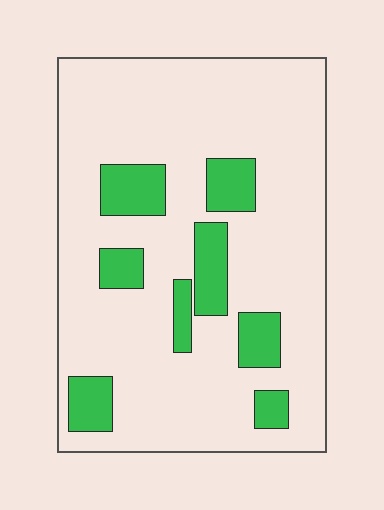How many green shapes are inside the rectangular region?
8.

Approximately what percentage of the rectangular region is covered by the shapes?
Approximately 20%.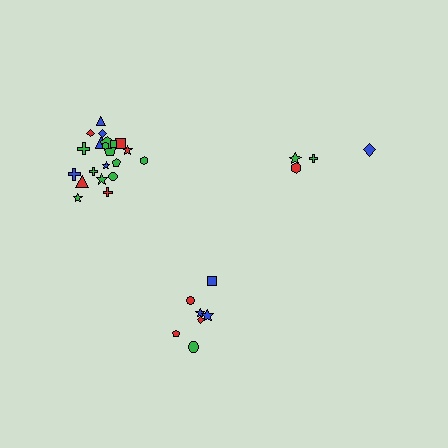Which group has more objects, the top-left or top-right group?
The top-left group.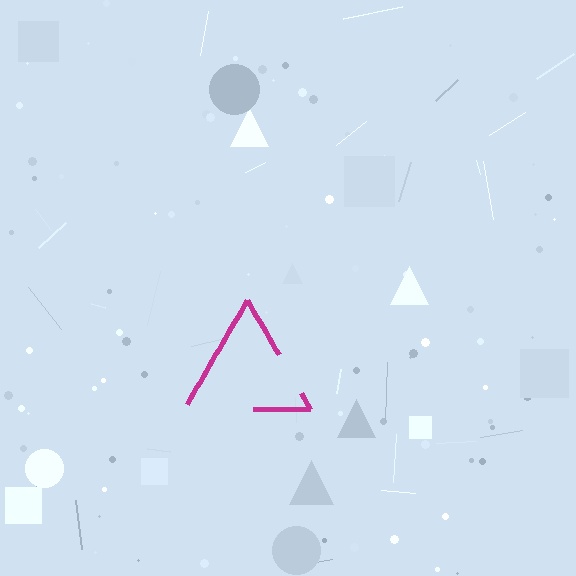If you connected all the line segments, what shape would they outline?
They would outline a triangle.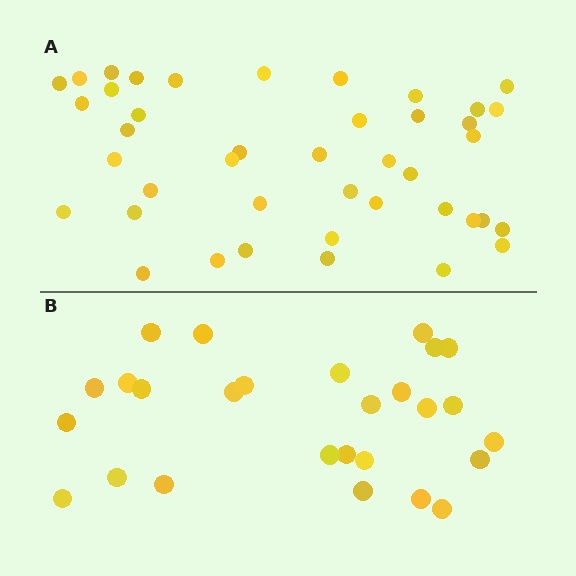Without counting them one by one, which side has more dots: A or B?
Region A (the top region) has more dots.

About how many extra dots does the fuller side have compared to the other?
Region A has approximately 15 more dots than region B.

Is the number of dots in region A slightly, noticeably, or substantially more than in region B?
Region A has substantially more. The ratio is roughly 1.6 to 1.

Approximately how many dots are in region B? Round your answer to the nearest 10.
About 30 dots. (The exact count is 27, which rounds to 30.)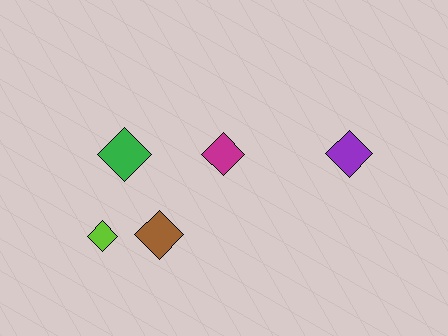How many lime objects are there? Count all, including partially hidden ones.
There is 1 lime object.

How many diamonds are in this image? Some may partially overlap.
There are 5 diamonds.